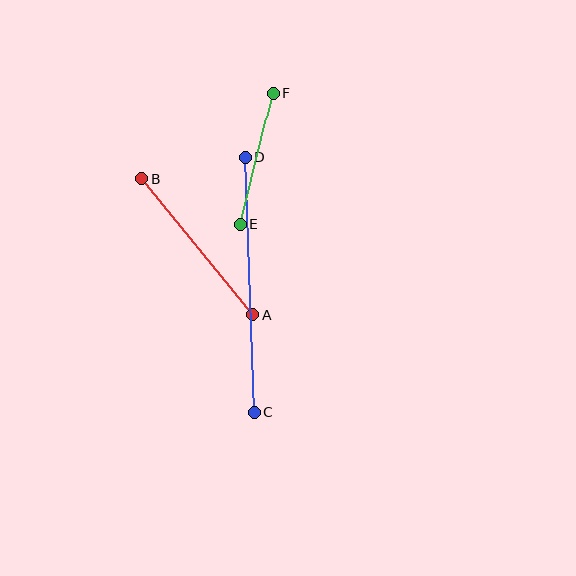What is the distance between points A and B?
The distance is approximately 176 pixels.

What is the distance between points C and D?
The distance is approximately 255 pixels.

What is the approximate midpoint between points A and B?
The midpoint is at approximately (197, 246) pixels.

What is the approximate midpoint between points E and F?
The midpoint is at approximately (256, 159) pixels.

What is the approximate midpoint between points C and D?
The midpoint is at approximately (250, 285) pixels.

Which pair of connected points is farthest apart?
Points C and D are farthest apart.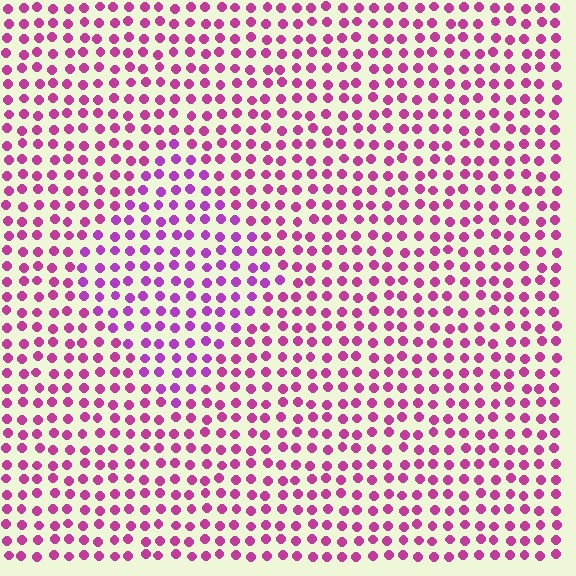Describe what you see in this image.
The image is filled with small magenta elements in a uniform arrangement. A diamond-shaped region is visible where the elements are tinted to a slightly different hue, forming a subtle color boundary.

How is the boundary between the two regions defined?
The boundary is defined purely by a slight shift in hue (about 24 degrees). Spacing, size, and orientation are identical on both sides.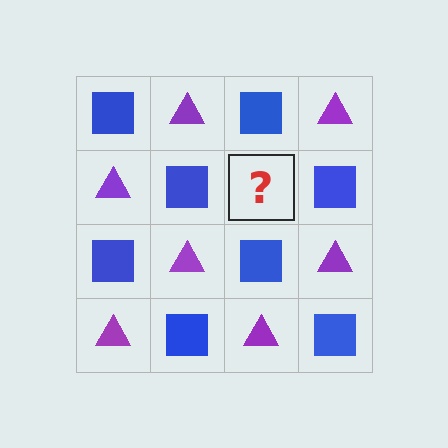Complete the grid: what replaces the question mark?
The question mark should be replaced with a purple triangle.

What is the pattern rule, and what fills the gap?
The rule is that it alternates blue square and purple triangle in a checkerboard pattern. The gap should be filled with a purple triangle.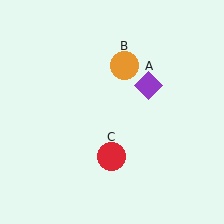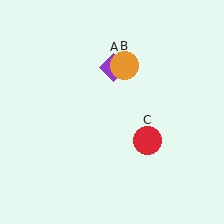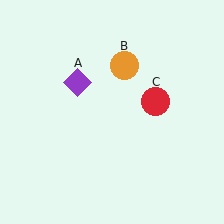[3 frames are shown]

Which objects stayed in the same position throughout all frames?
Orange circle (object B) remained stationary.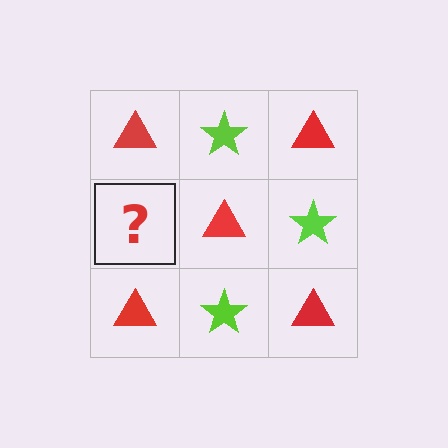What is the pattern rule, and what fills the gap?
The rule is that it alternates red triangle and lime star in a checkerboard pattern. The gap should be filled with a lime star.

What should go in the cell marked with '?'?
The missing cell should contain a lime star.